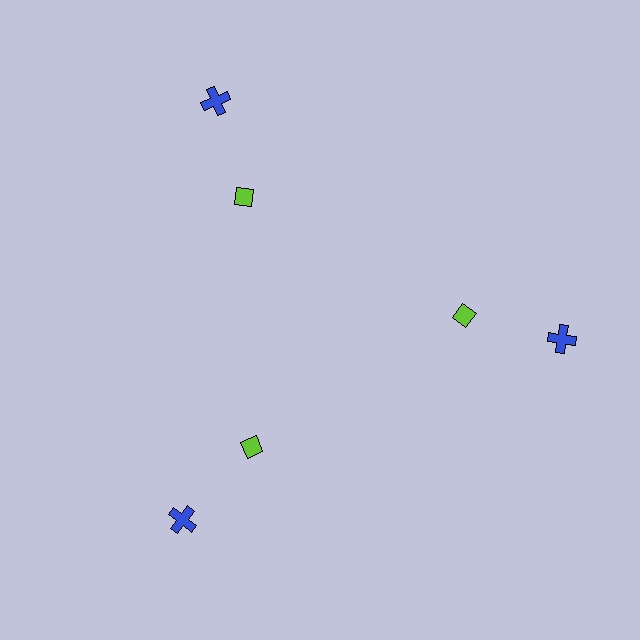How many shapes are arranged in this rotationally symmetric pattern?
There are 6 shapes, arranged in 3 groups of 2.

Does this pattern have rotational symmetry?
Yes, this pattern has 3-fold rotational symmetry. It looks the same after rotating 120 degrees around the center.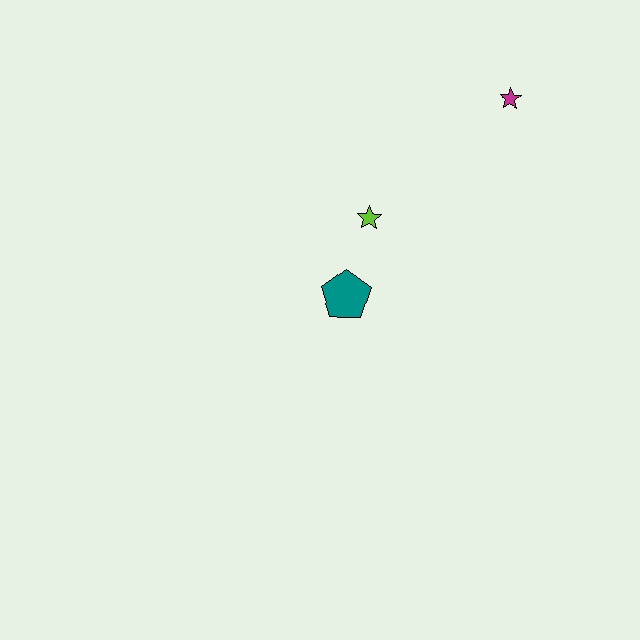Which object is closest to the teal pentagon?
The lime star is closest to the teal pentagon.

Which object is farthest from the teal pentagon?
The magenta star is farthest from the teal pentagon.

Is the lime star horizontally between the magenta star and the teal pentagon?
Yes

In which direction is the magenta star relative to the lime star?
The magenta star is to the right of the lime star.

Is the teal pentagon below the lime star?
Yes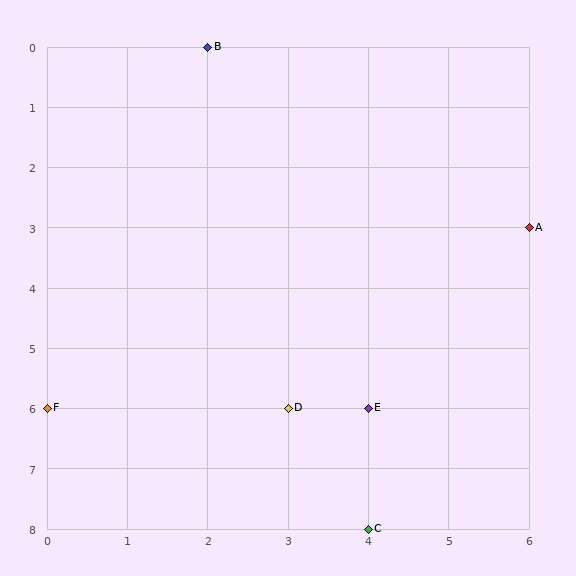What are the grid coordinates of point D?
Point D is at grid coordinates (3, 6).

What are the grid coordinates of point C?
Point C is at grid coordinates (4, 8).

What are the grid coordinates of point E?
Point E is at grid coordinates (4, 6).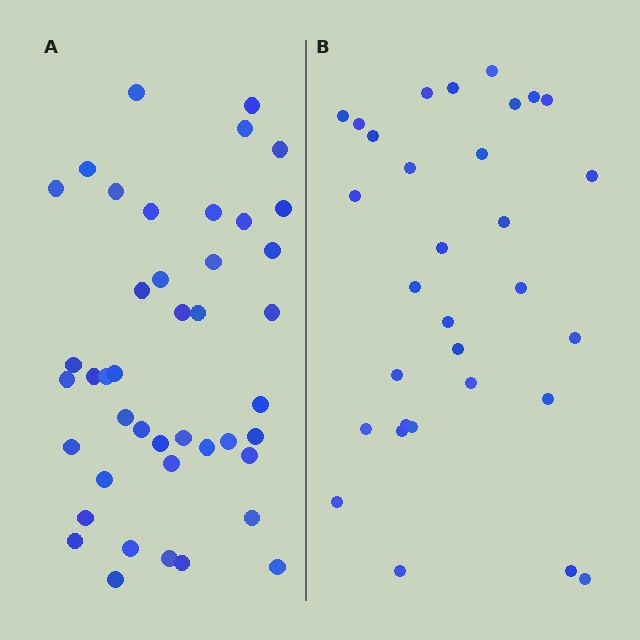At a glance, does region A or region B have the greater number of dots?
Region A (the left region) has more dots.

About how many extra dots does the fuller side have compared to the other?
Region A has roughly 12 or so more dots than region B.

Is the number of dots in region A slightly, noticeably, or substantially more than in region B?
Region A has noticeably more, but not dramatically so. The ratio is roughly 1.4 to 1.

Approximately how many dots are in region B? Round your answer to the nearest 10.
About 30 dots. (The exact count is 31, which rounds to 30.)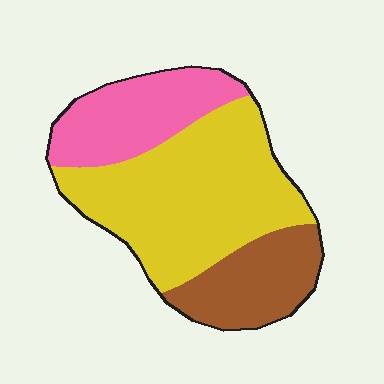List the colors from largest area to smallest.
From largest to smallest: yellow, pink, brown.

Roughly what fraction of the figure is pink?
Pink takes up less than a quarter of the figure.